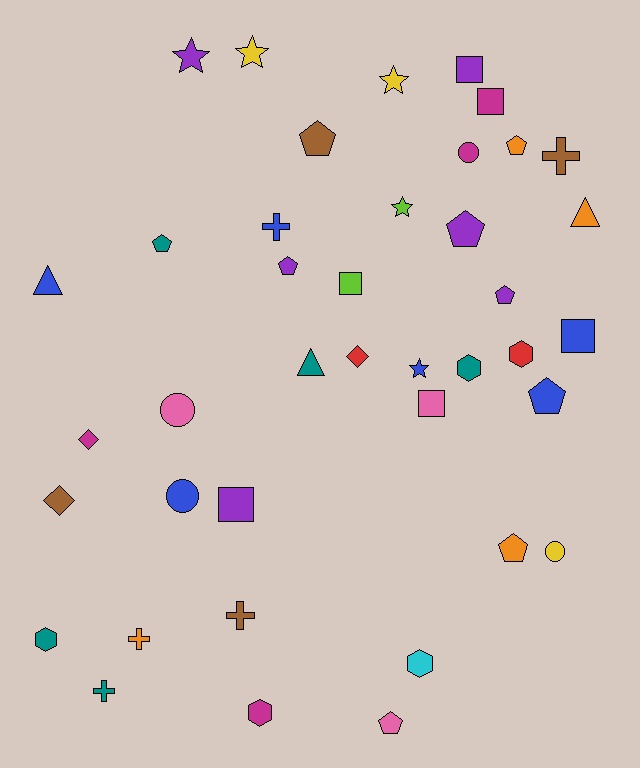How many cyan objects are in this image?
There is 1 cyan object.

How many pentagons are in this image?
There are 9 pentagons.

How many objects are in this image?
There are 40 objects.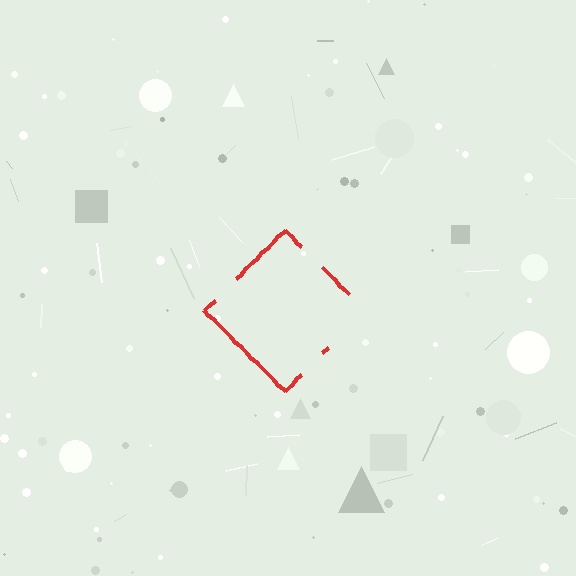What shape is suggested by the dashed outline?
The dashed outline suggests a diamond.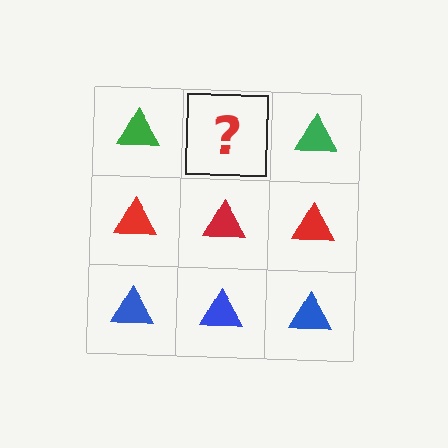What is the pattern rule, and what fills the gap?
The rule is that each row has a consistent color. The gap should be filled with a green triangle.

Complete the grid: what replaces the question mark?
The question mark should be replaced with a green triangle.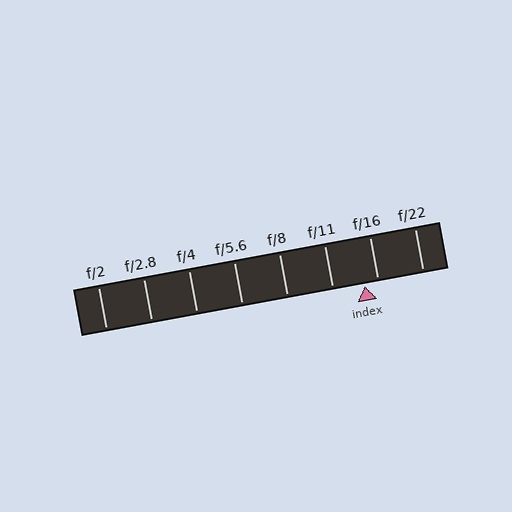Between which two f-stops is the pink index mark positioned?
The index mark is between f/11 and f/16.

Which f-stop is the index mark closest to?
The index mark is closest to f/16.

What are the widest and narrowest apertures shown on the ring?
The widest aperture shown is f/2 and the narrowest is f/22.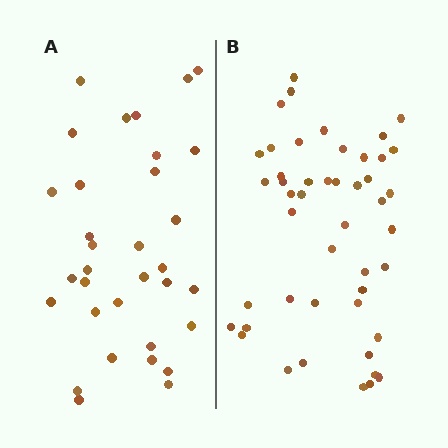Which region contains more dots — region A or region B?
Region B (the right region) has more dots.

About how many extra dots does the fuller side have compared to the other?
Region B has approximately 15 more dots than region A.